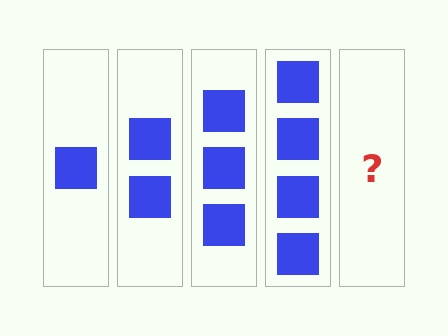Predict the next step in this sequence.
The next step is 5 squares.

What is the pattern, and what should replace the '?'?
The pattern is that each step adds one more square. The '?' should be 5 squares.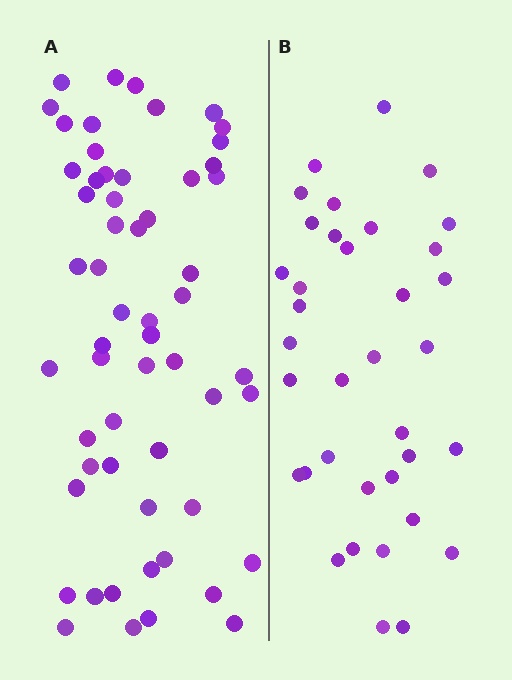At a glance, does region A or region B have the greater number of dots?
Region A (the left region) has more dots.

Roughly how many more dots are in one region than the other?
Region A has approximately 20 more dots than region B.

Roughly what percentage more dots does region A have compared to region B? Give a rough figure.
About 60% more.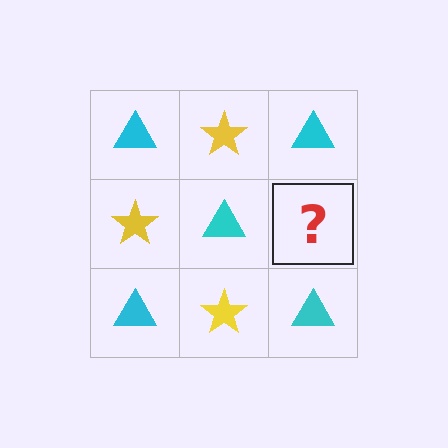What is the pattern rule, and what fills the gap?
The rule is that it alternates cyan triangle and yellow star in a checkerboard pattern. The gap should be filled with a yellow star.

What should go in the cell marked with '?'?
The missing cell should contain a yellow star.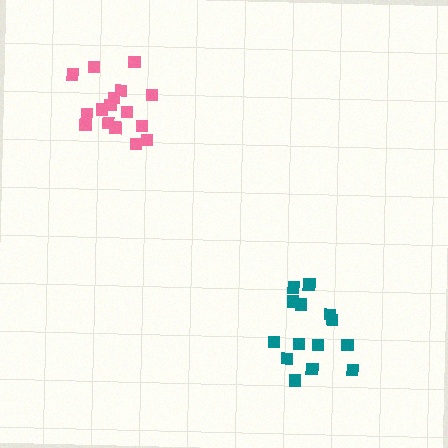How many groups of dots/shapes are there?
There are 2 groups.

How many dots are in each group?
Group 1: 16 dots, Group 2: 14 dots (30 total).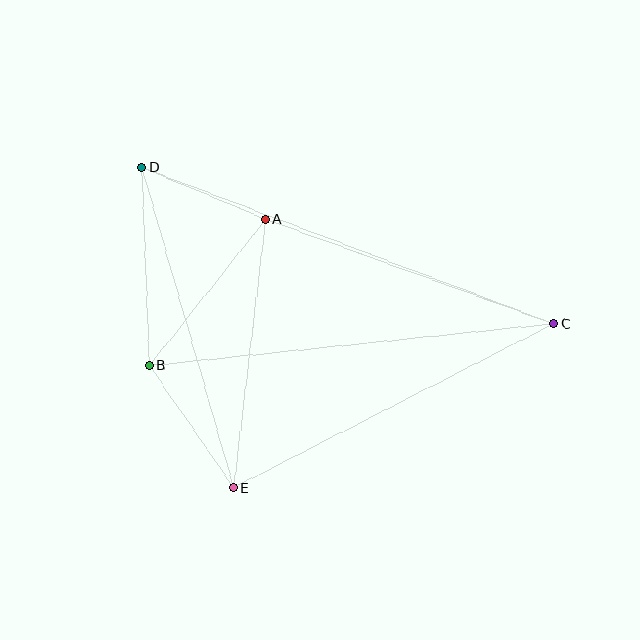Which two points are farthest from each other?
Points C and D are farthest from each other.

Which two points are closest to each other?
Points A and D are closest to each other.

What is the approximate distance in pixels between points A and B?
The distance between A and B is approximately 187 pixels.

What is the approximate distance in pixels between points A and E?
The distance between A and E is approximately 271 pixels.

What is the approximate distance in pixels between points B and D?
The distance between B and D is approximately 198 pixels.